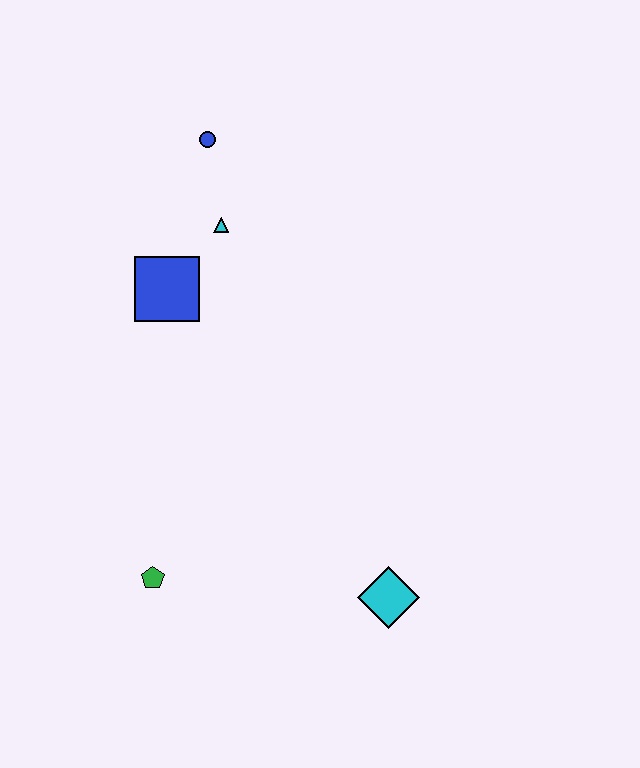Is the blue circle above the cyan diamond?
Yes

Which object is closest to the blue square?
The cyan triangle is closest to the blue square.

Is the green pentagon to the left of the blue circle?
Yes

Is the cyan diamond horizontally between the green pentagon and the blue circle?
No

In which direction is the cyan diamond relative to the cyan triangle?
The cyan diamond is below the cyan triangle.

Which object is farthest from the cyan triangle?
The cyan diamond is farthest from the cyan triangle.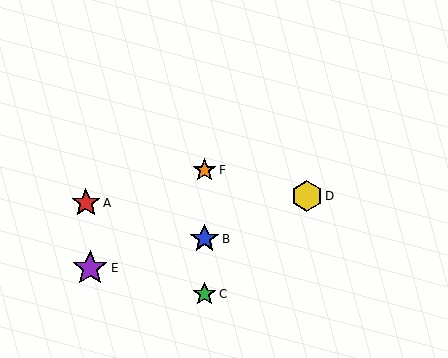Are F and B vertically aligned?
Yes, both are at x≈204.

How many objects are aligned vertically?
3 objects (B, C, F) are aligned vertically.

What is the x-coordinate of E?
Object E is at x≈90.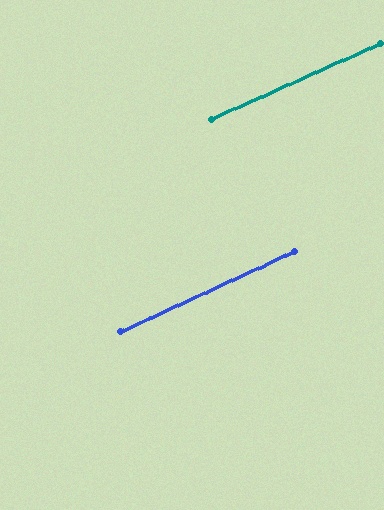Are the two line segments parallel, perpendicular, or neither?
Parallel — their directions differ by only 0.6°.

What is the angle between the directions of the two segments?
Approximately 1 degree.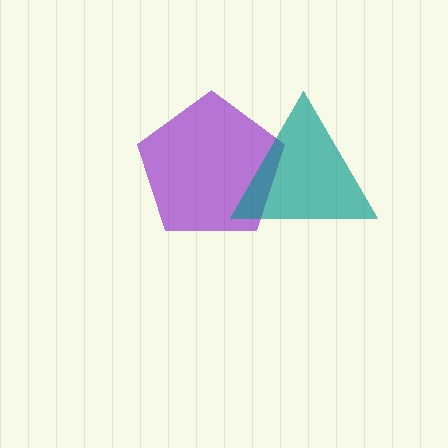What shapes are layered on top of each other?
The layered shapes are: a purple pentagon, a teal triangle.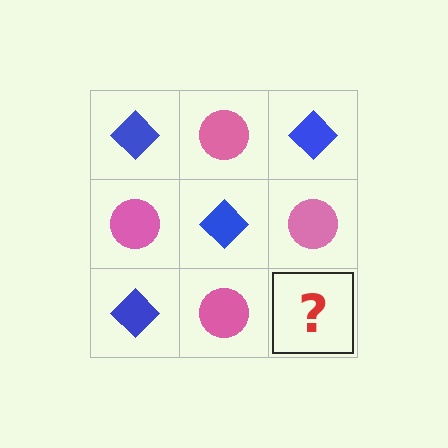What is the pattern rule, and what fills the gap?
The rule is that it alternates blue diamond and pink circle in a checkerboard pattern. The gap should be filled with a blue diamond.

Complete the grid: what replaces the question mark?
The question mark should be replaced with a blue diamond.